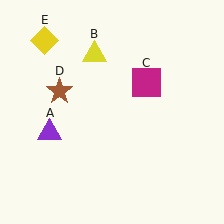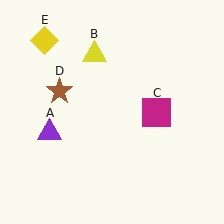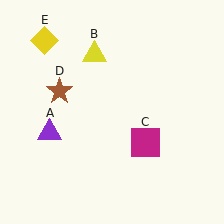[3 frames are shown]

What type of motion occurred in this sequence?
The magenta square (object C) rotated clockwise around the center of the scene.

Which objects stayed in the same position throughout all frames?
Purple triangle (object A) and yellow triangle (object B) and brown star (object D) and yellow diamond (object E) remained stationary.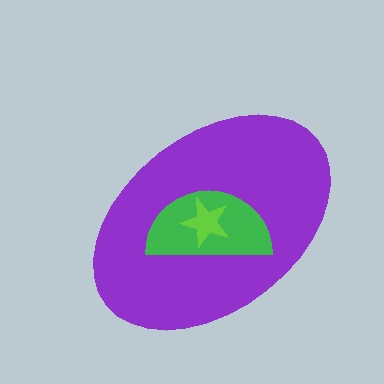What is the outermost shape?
The purple ellipse.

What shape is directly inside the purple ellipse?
The green semicircle.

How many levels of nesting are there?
3.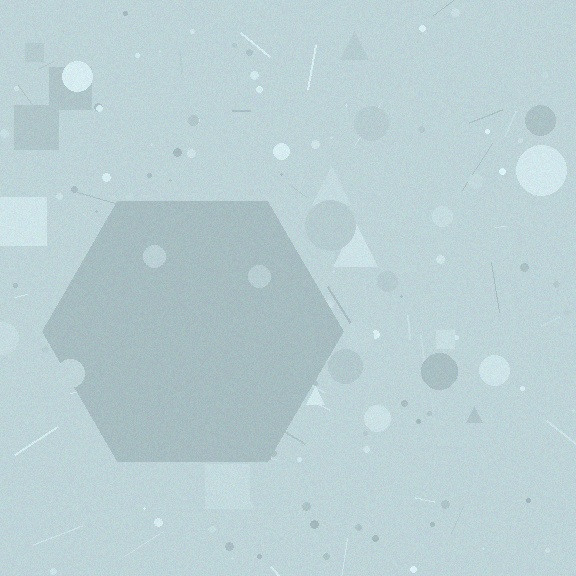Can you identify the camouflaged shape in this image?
The camouflaged shape is a hexagon.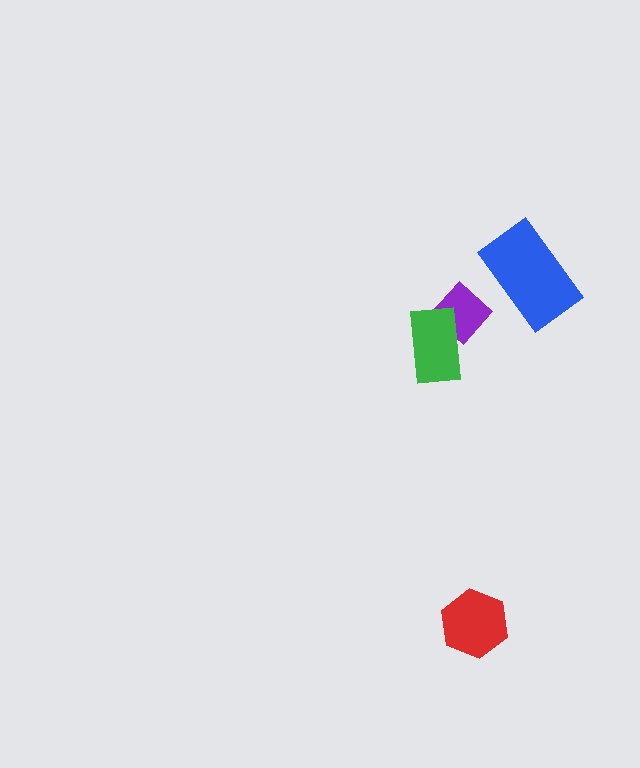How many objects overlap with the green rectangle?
1 object overlaps with the green rectangle.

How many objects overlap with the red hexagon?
0 objects overlap with the red hexagon.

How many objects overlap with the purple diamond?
1 object overlaps with the purple diamond.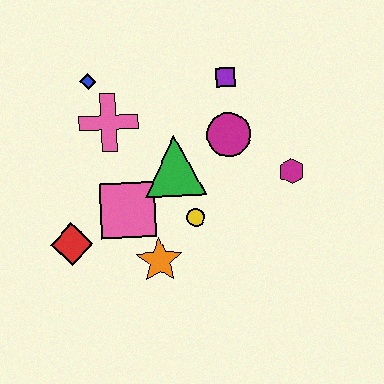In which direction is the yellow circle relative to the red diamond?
The yellow circle is to the right of the red diamond.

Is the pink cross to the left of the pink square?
Yes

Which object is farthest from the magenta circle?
The red diamond is farthest from the magenta circle.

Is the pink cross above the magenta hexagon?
Yes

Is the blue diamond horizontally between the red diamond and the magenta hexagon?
Yes